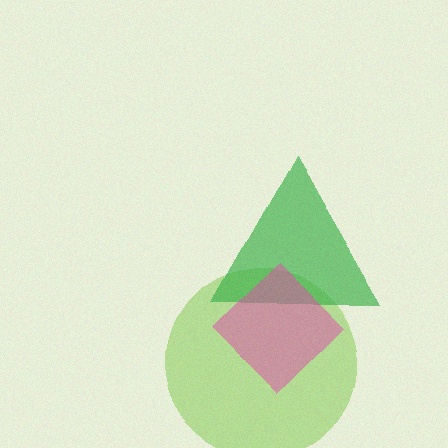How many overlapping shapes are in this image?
There are 3 overlapping shapes in the image.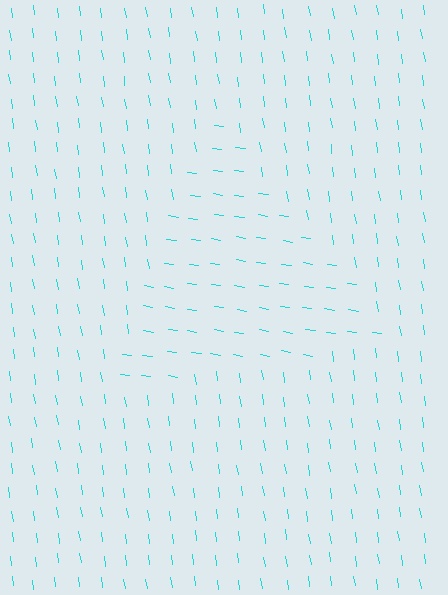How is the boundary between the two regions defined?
The boundary is defined purely by a change in line orientation (approximately 74 degrees difference). All lines are the same color and thickness.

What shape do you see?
I see a triangle.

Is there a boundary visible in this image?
Yes, there is a texture boundary formed by a change in line orientation.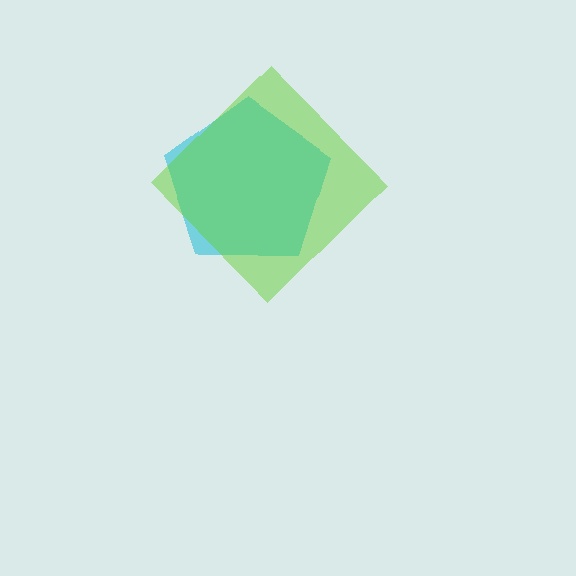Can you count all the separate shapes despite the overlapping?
Yes, there are 2 separate shapes.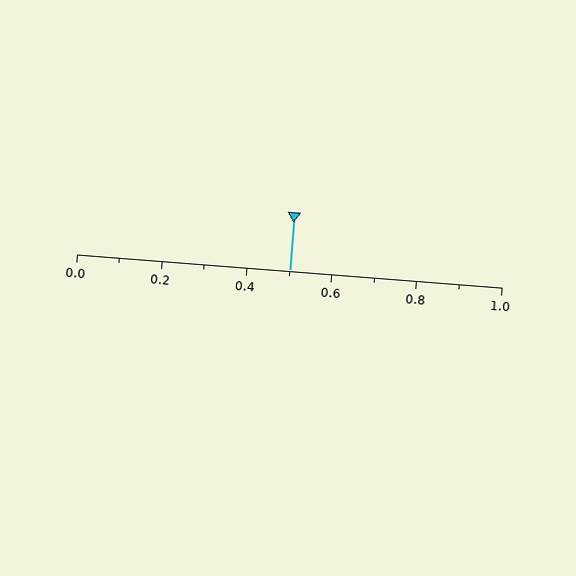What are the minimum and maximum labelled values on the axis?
The axis runs from 0.0 to 1.0.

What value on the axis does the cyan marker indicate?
The marker indicates approximately 0.5.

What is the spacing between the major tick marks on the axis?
The major ticks are spaced 0.2 apart.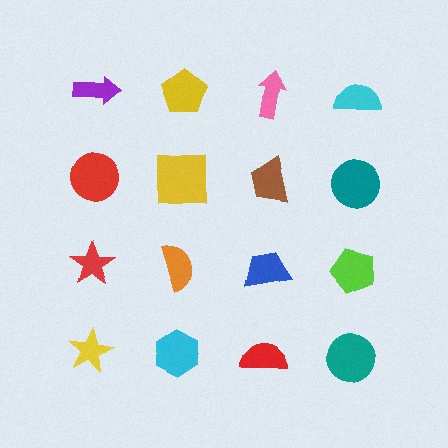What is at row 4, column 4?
A teal circle.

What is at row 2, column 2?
A yellow square.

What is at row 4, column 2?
A cyan hexagon.